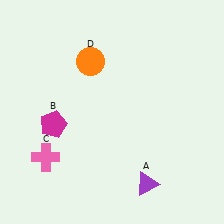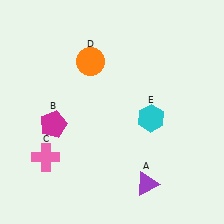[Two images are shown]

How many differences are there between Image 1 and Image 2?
There is 1 difference between the two images.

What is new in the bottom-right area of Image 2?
A cyan hexagon (E) was added in the bottom-right area of Image 2.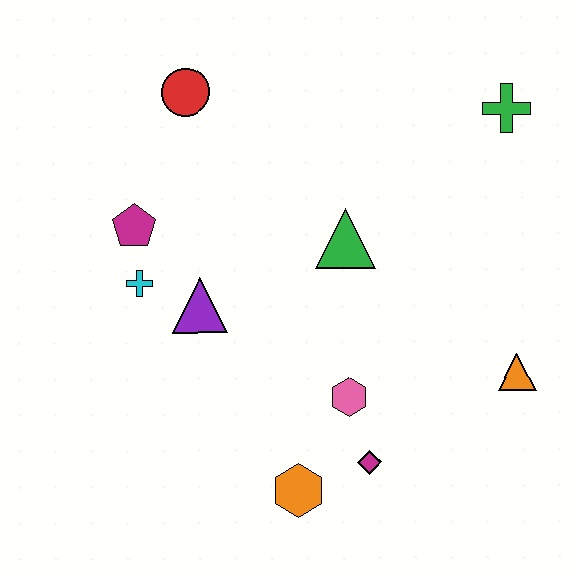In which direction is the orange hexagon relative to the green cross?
The orange hexagon is below the green cross.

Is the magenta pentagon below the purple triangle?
No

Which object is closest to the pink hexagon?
The magenta diamond is closest to the pink hexagon.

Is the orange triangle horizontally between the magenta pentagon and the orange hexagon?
No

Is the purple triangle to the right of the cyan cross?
Yes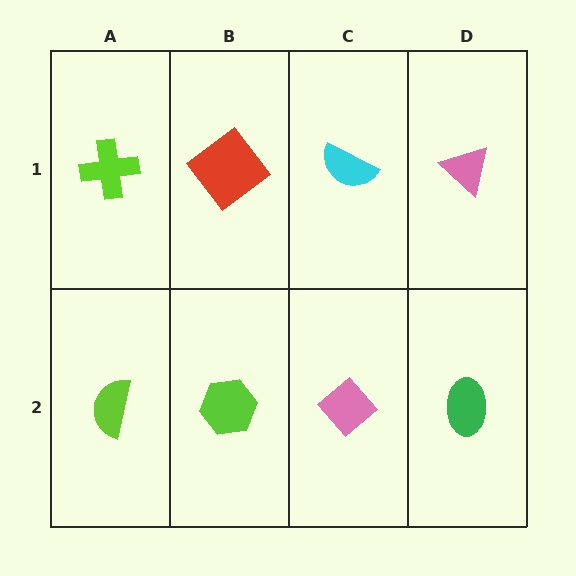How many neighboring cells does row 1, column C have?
3.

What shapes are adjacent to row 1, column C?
A pink diamond (row 2, column C), a red diamond (row 1, column B), a pink triangle (row 1, column D).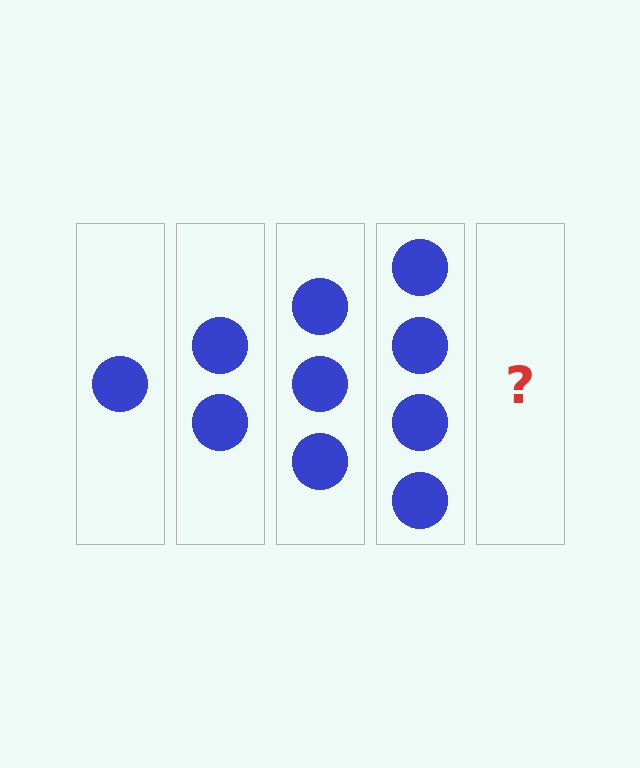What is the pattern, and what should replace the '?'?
The pattern is that each step adds one more circle. The '?' should be 5 circles.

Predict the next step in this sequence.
The next step is 5 circles.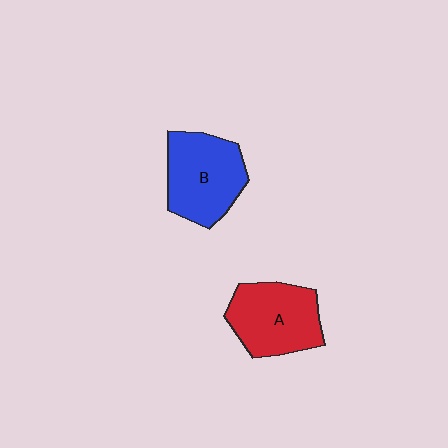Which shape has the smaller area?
Shape A (red).